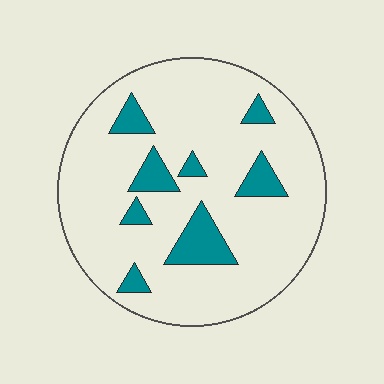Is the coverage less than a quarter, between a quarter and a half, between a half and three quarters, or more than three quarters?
Less than a quarter.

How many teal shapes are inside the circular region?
8.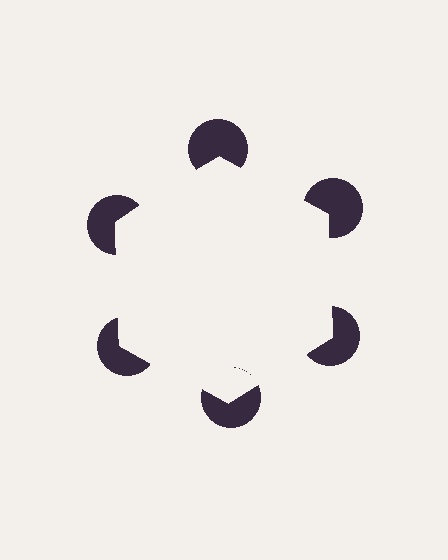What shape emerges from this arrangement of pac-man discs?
An illusory hexagon — its edges are inferred from the aligned wedge cuts in the pac-man discs, not physically drawn.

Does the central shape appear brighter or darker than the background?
It typically appears slightly brighter than the background, even though no actual brightness change is drawn.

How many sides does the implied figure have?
6 sides.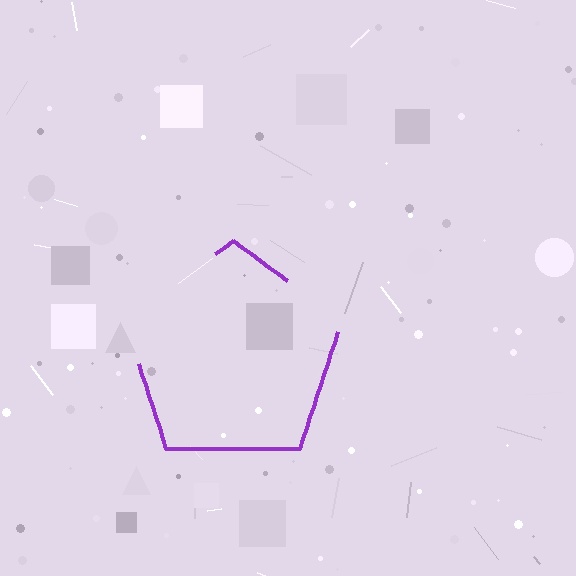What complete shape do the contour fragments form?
The contour fragments form a pentagon.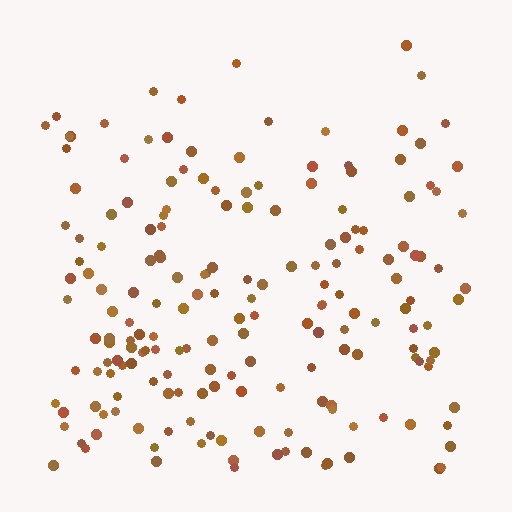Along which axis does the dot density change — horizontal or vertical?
Vertical.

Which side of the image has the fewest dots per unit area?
The top.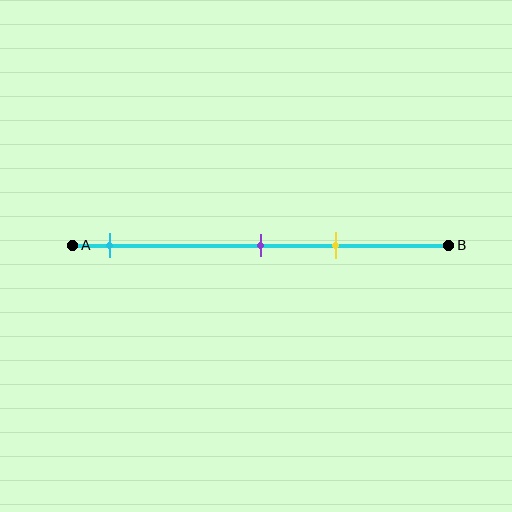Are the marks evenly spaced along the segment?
No, the marks are not evenly spaced.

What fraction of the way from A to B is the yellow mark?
The yellow mark is approximately 70% (0.7) of the way from A to B.